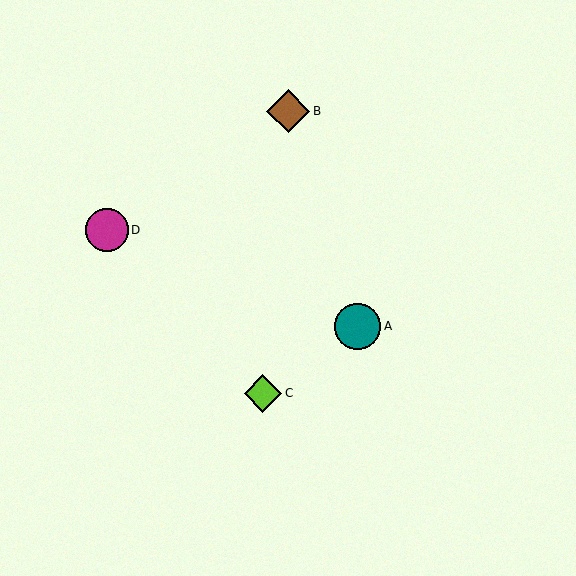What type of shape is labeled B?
Shape B is a brown diamond.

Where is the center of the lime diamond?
The center of the lime diamond is at (263, 393).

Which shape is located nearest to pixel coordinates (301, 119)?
The brown diamond (labeled B) at (288, 111) is nearest to that location.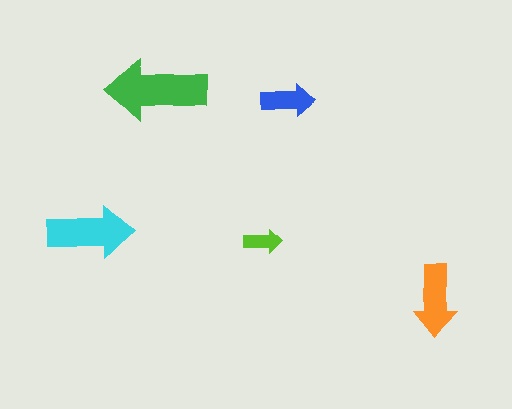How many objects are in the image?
There are 5 objects in the image.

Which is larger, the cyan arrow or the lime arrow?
The cyan one.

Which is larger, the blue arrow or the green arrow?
The green one.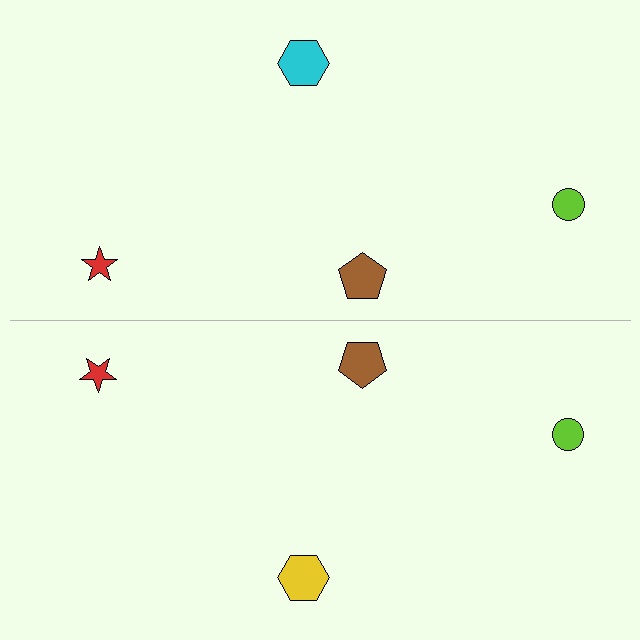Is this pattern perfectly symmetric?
No, the pattern is not perfectly symmetric. The yellow hexagon on the bottom side breaks the symmetry — its mirror counterpart is cyan.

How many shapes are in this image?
There are 8 shapes in this image.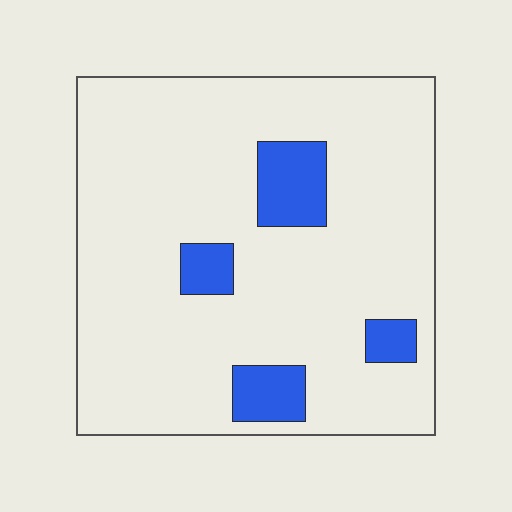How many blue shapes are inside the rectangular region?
4.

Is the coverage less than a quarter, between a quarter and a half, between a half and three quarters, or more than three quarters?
Less than a quarter.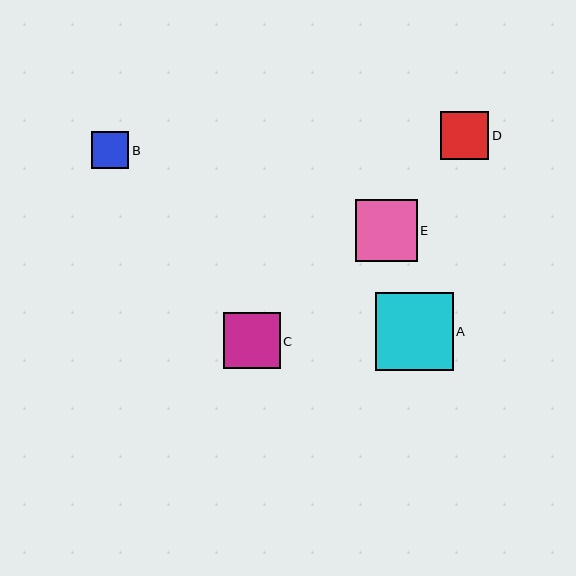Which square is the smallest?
Square B is the smallest with a size of approximately 37 pixels.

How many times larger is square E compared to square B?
Square E is approximately 1.7 times the size of square B.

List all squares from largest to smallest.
From largest to smallest: A, E, C, D, B.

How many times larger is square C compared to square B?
Square C is approximately 1.5 times the size of square B.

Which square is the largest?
Square A is the largest with a size of approximately 78 pixels.